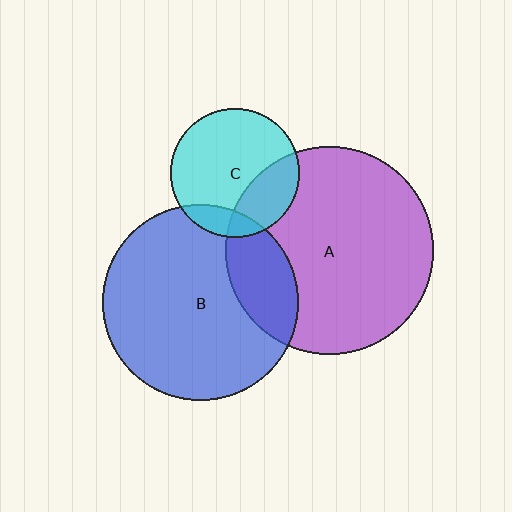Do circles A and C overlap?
Yes.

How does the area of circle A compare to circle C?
Approximately 2.6 times.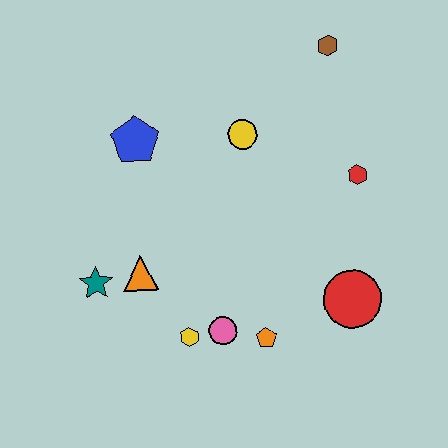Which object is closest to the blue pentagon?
The yellow circle is closest to the blue pentagon.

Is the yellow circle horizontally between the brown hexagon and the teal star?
Yes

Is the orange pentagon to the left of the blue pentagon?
No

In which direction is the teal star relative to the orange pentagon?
The teal star is to the left of the orange pentagon.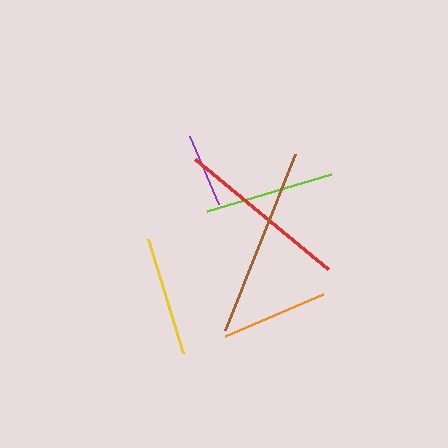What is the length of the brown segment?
The brown segment is approximately 189 pixels long.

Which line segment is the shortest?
The purple line is the shortest at approximately 74 pixels.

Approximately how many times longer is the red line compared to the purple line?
The red line is approximately 2.3 times the length of the purple line.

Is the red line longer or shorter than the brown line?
The brown line is longer than the red line.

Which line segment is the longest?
The brown line is the longest at approximately 189 pixels.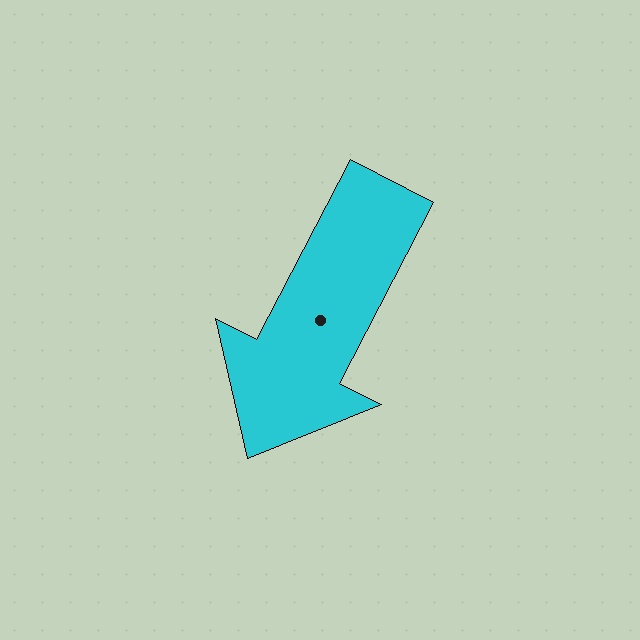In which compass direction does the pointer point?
Southwest.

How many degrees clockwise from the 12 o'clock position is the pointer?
Approximately 208 degrees.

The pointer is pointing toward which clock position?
Roughly 7 o'clock.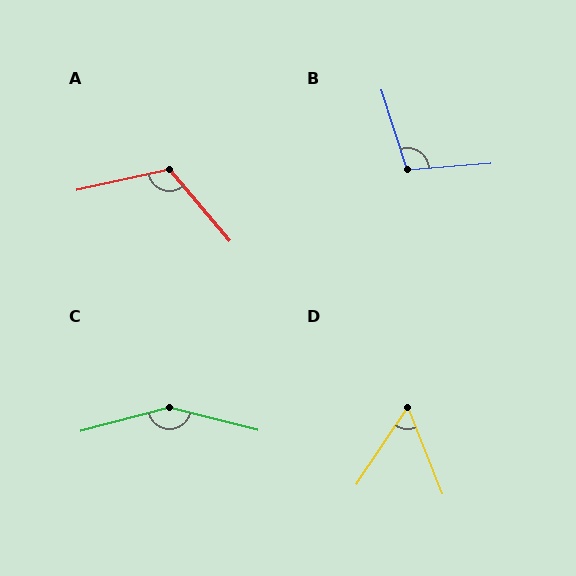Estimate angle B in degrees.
Approximately 103 degrees.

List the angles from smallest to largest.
D (55°), B (103°), A (118°), C (151°).